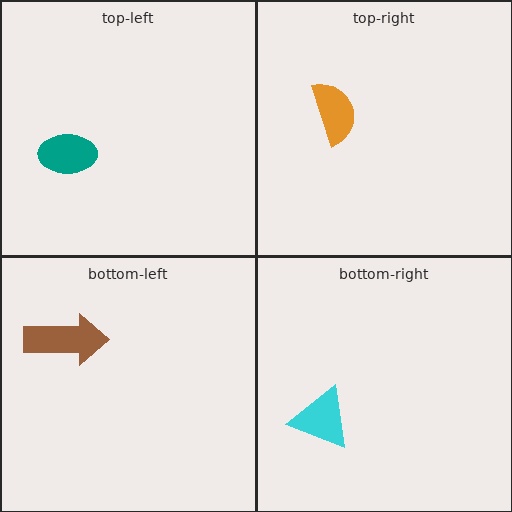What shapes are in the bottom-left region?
The brown arrow.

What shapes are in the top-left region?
The teal ellipse.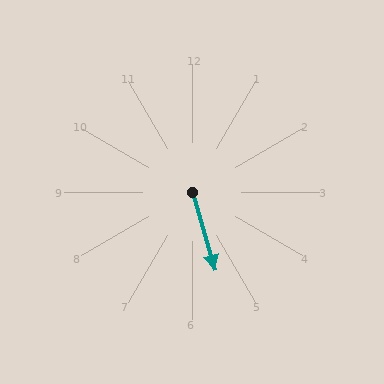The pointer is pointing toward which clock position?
Roughly 5 o'clock.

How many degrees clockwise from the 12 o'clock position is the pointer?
Approximately 164 degrees.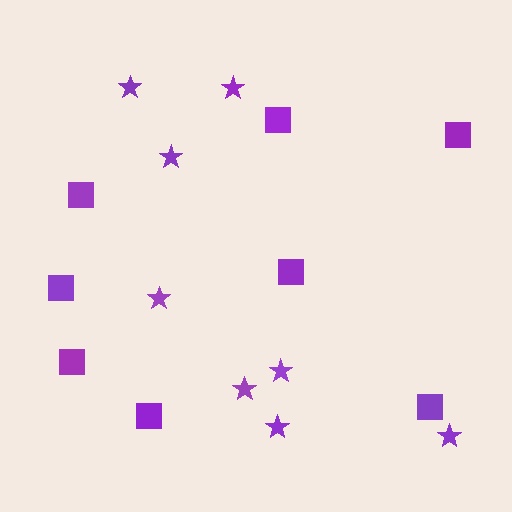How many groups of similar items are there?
There are 2 groups: one group of squares (8) and one group of stars (8).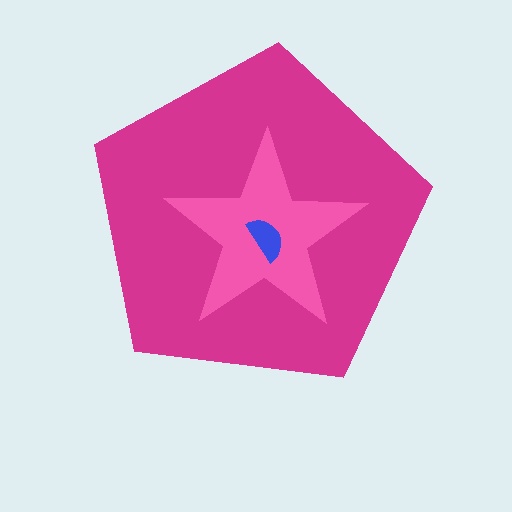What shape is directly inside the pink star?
The blue semicircle.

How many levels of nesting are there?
3.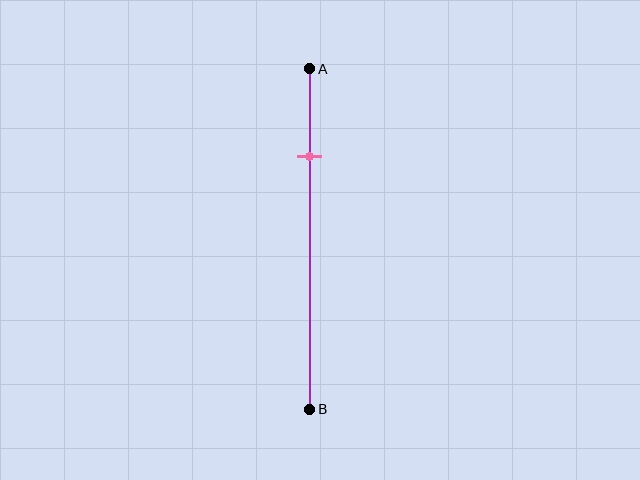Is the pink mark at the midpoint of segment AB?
No, the mark is at about 25% from A, not at the 50% midpoint.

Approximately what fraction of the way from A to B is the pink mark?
The pink mark is approximately 25% of the way from A to B.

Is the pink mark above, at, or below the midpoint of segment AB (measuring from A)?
The pink mark is above the midpoint of segment AB.